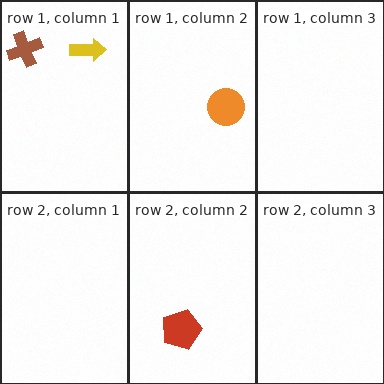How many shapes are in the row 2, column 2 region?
1.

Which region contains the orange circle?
The row 1, column 2 region.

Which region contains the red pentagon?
The row 2, column 2 region.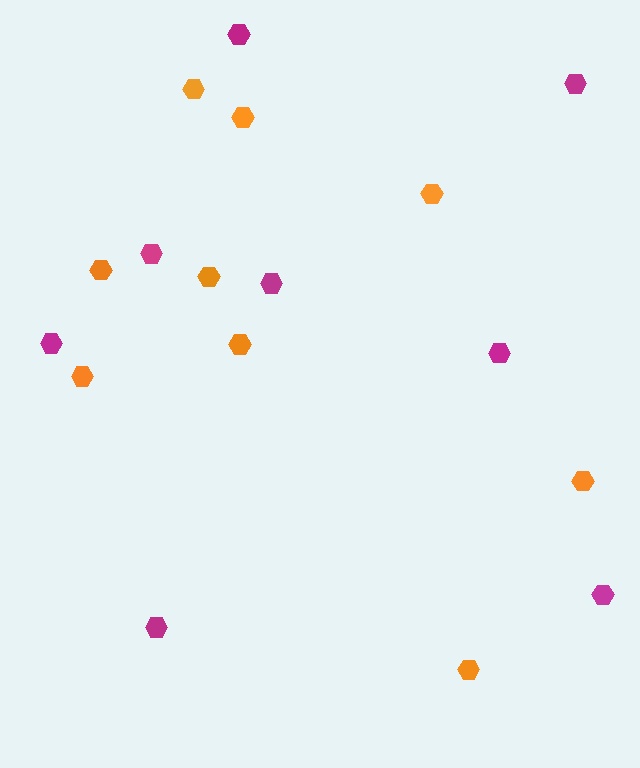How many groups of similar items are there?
There are 2 groups: one group of orange hexagons (9) and one group of magenta hexagons (8).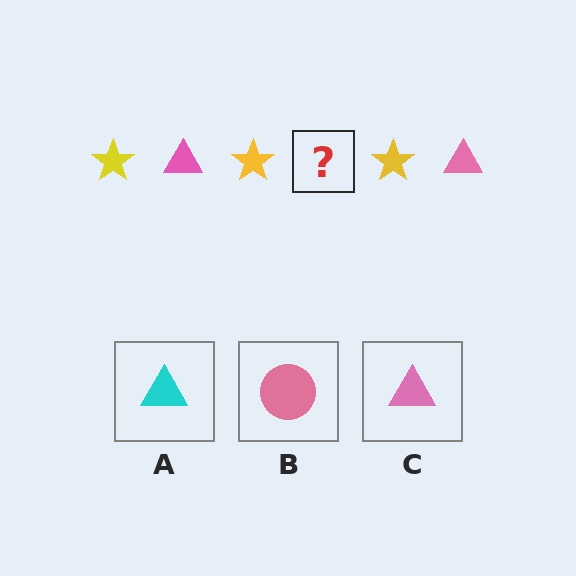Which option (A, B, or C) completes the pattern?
C.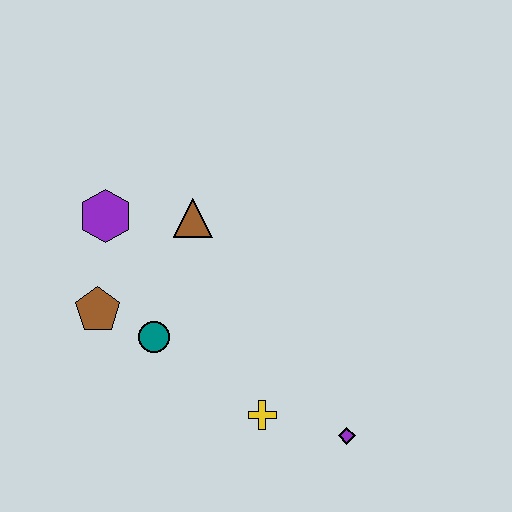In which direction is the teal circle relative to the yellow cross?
The teal circle is to the left of the yellow cross.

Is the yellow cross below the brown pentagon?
Yes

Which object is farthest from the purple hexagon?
The purple diamond is farthest from the purple hexagon.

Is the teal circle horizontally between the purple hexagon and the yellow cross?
Yes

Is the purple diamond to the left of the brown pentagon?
No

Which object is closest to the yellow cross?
The purple diamond is closest to the yellow cross.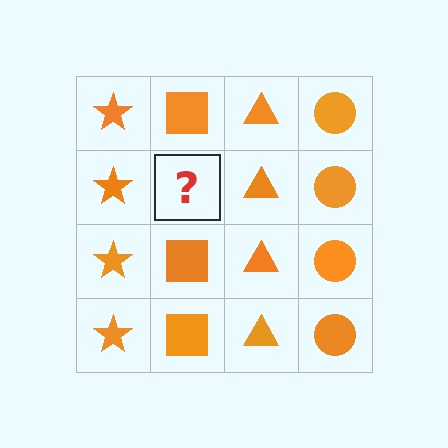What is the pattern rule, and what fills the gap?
The rule is that each column has a consistent shape. The gap should be filled with an orange square.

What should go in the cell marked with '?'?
The missing cell should contain an orange square.